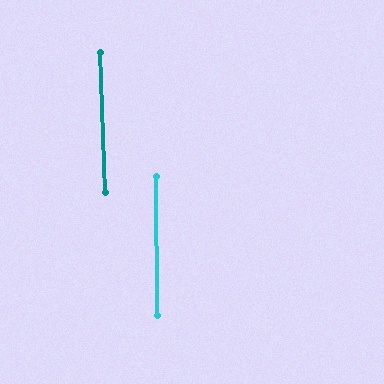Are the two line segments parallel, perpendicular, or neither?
Parallel — their directions differ by only 1.5°.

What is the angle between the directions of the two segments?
Approximately 2 degrees.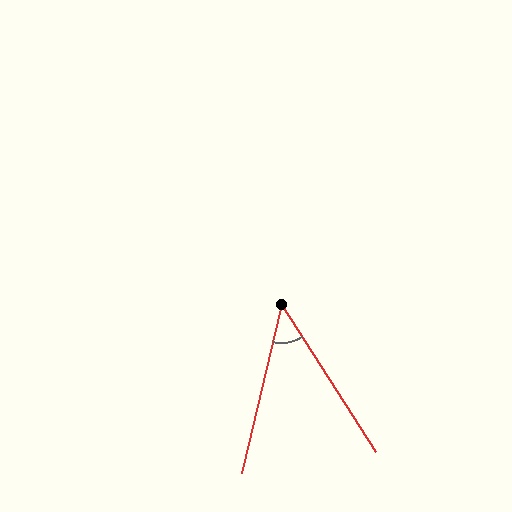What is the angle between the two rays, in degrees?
Approximately 46 degrees.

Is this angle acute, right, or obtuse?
It is acute.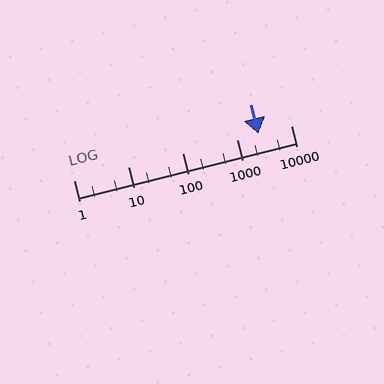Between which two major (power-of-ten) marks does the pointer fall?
The pointer is between 1000 and 10000.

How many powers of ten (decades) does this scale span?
The scale spans 4 decades, from 1 to 10000.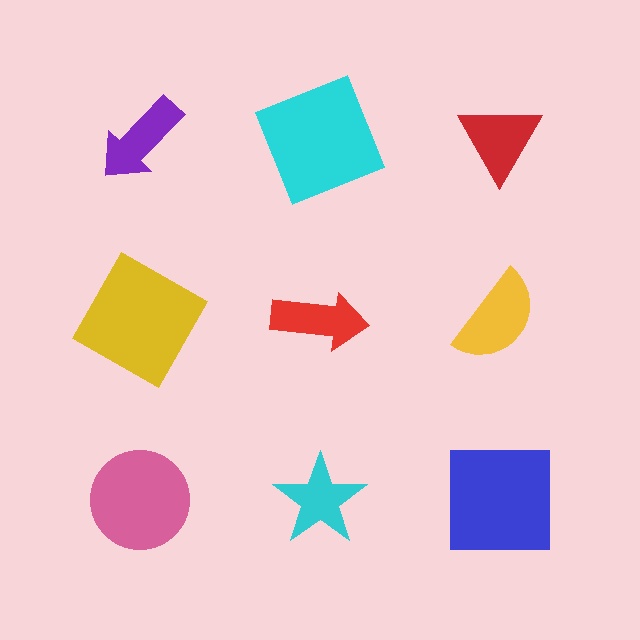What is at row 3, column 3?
A blue square.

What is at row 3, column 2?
A cyan star.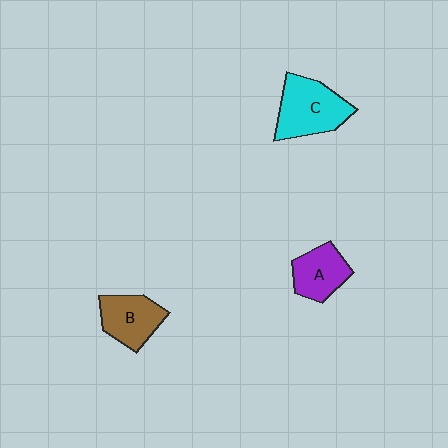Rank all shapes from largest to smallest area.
From largest to smallest: C (cyan), B (brown), A (purple).